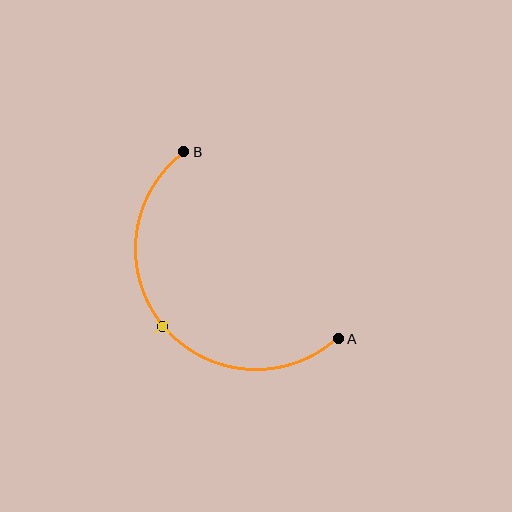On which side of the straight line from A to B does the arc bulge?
The arc bulges below and to the left of the straight line connecting A and B.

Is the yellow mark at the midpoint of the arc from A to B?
Yes. The yellow mark lies on the arc at equal arc-length from both A and B — it is the arc midpoint.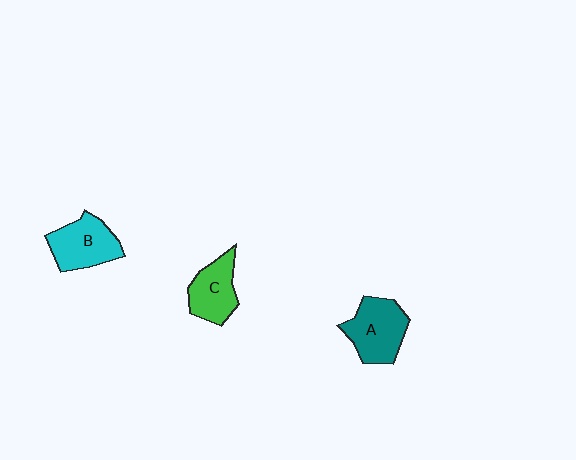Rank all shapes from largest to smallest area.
From largest to smallest: A (teal), B (cyan), C (green).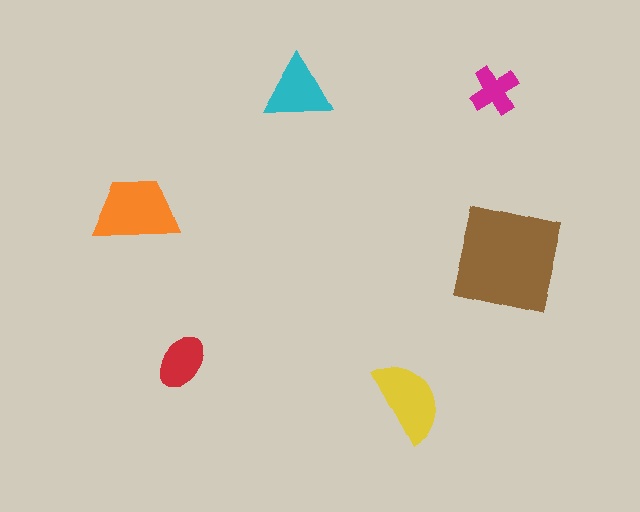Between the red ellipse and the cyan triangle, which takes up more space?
The cyan triangle.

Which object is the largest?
The brown square.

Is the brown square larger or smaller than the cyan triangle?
Larger.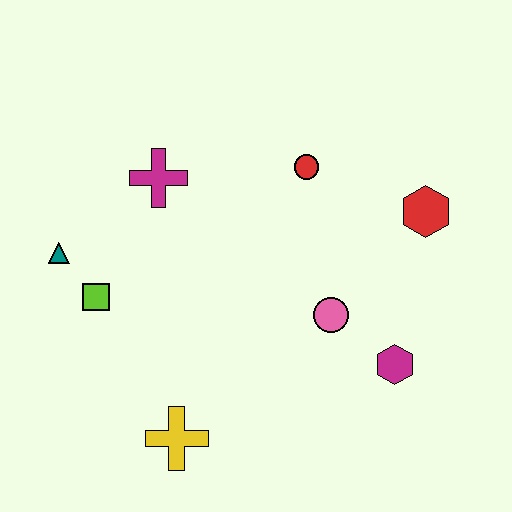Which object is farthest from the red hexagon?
The teal triangle is farthest from the red hexagon.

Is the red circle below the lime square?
No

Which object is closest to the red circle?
The red hexagon is closest to the red circle.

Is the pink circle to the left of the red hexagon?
Yes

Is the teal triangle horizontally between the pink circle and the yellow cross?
No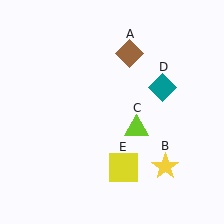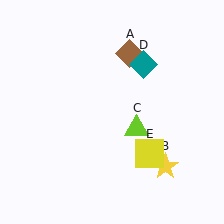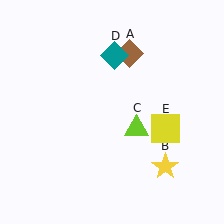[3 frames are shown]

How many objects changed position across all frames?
2 objects changed position: teal diamond (object D), yellow square (object E).